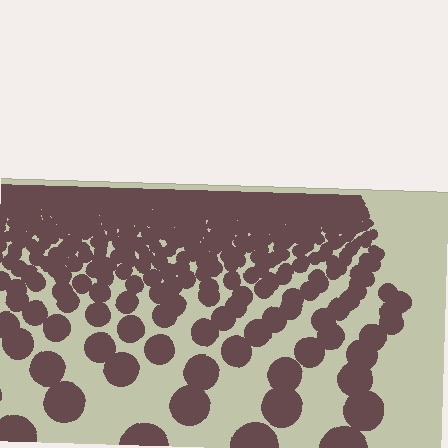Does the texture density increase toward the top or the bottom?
Density increases toward the top.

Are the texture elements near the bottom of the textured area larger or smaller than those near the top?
Larger. Near the bottom, elements are closer to the viewer and appear at a bigger on-screen size.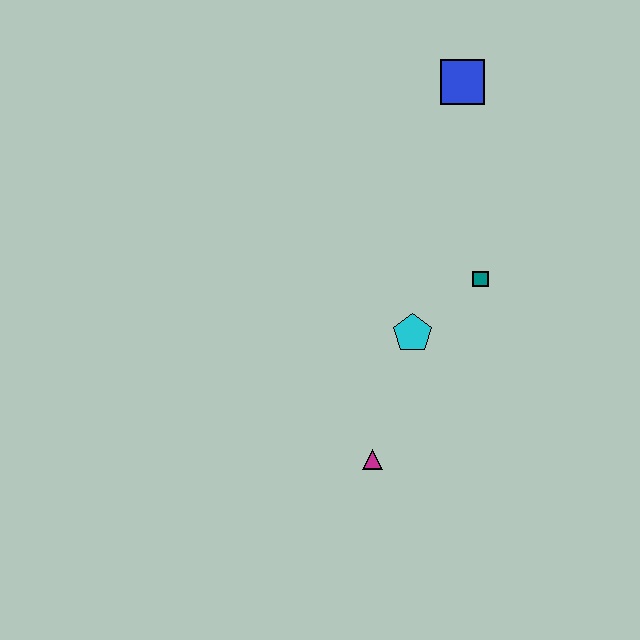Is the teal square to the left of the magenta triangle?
No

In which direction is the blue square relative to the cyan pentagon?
The blue square is above the cyan pentagon.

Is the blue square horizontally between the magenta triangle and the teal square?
Yes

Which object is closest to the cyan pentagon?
The teal square is closest to the cyan pentagon.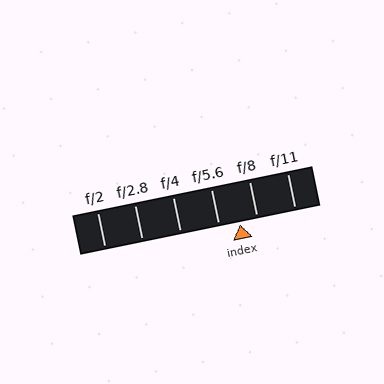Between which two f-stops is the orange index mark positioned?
The index mark is between f/5.6 and f/8.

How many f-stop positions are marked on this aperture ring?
There are 6 f-stop positions marked.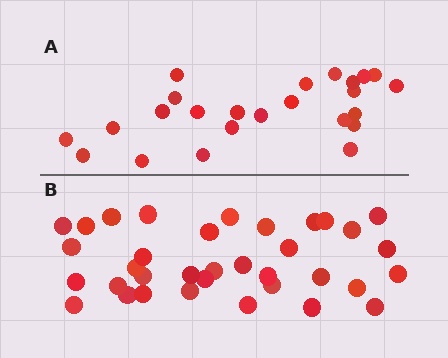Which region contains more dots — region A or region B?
Region B (the bottom region) has more dots.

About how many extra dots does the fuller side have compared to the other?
Region B has roughly 12 or so more dots than region A.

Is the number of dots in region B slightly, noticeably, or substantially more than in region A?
Region B has substantially more. The ratio is roughly 1.5 to 1.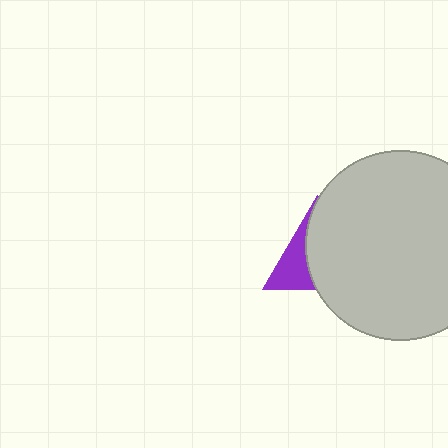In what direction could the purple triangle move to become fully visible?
The purple triangle could move left. That would shift it out from behind the light gray circle entirely.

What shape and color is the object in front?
The object in front is a light gray circle.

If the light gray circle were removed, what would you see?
You would see the complete purple triangle.